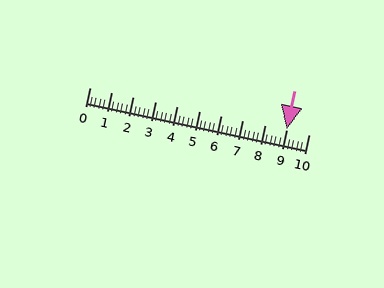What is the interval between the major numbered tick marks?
The major tick marks are spaced 1 units apart.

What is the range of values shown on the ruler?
The ruler shows values from 0 to 10.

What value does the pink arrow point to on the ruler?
The pink arrow points to approximately 9.0.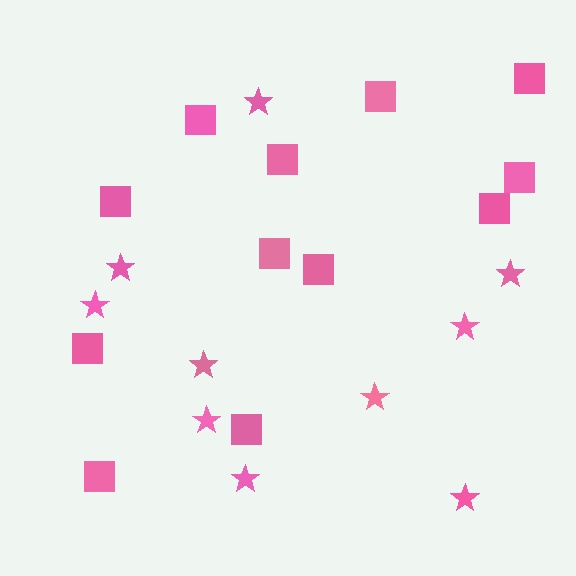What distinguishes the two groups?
There are 2 groups: one group of squares (12) and one group of stars (10).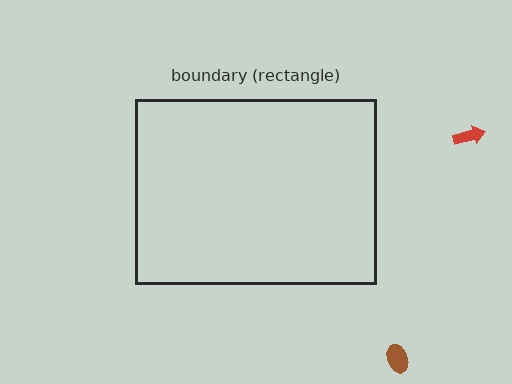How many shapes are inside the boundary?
0 inside, 2 outside.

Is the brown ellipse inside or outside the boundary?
Outside.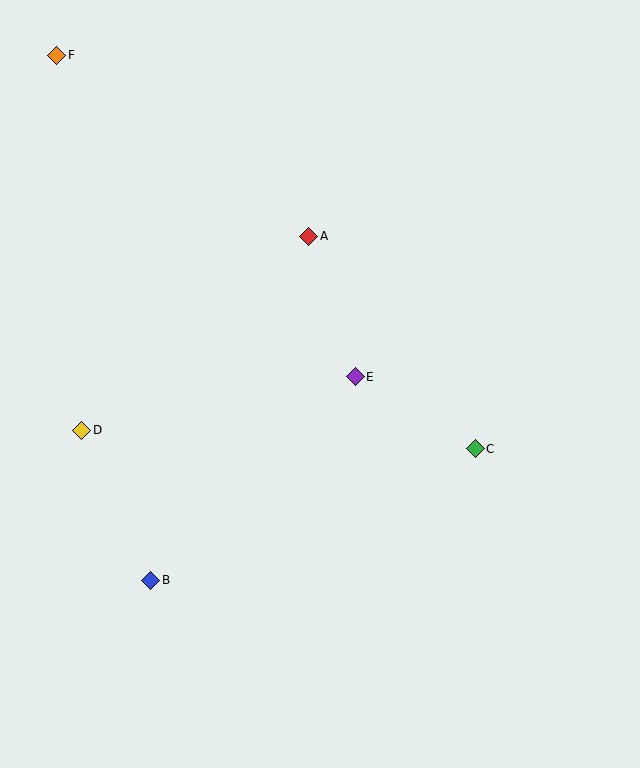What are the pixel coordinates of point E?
Point E is at (355, 377).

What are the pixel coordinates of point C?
Point C is at (475, 449).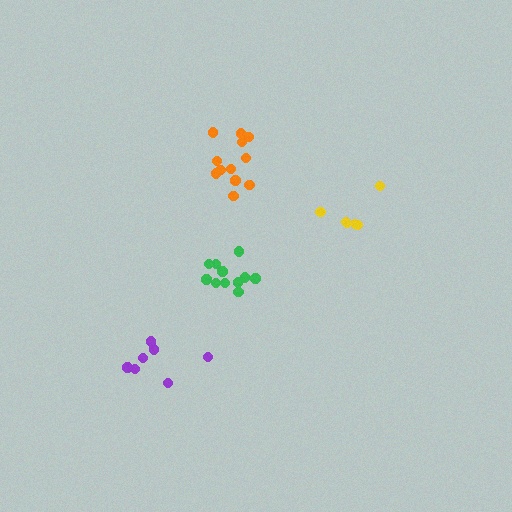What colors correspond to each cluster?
The clusters are colored: orange, purple, green, yellow.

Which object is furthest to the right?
The yellow cluster is rightmost.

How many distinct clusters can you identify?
There are 4 distinct clusters.